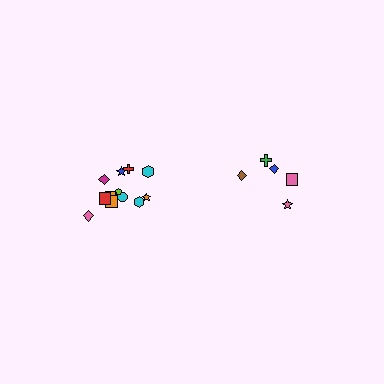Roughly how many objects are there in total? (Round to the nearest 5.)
Roughly 20 objects in total.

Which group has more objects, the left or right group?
The left group.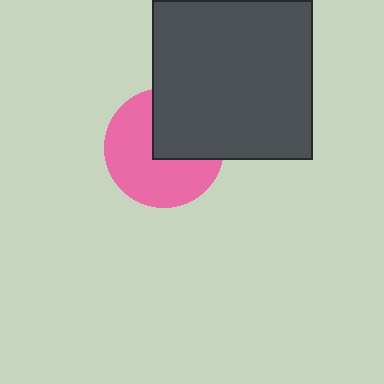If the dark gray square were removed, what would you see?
You would see the complete pink circle.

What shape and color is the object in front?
The object in front is a dark gray square.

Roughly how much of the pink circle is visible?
About half of it is visible (roughly 61%).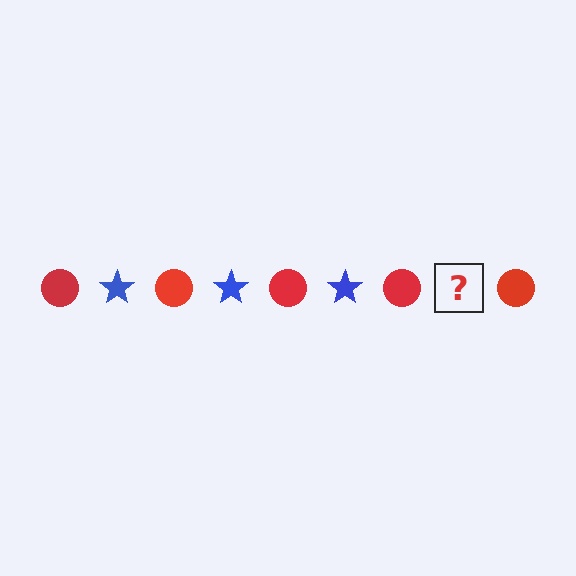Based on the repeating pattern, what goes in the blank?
The blank should be a blue star.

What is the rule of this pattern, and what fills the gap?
The rule is that the pattern alternates between red circle and blue star. The gap should be filled with a blue star.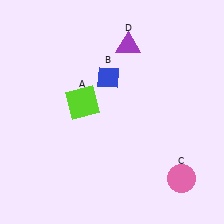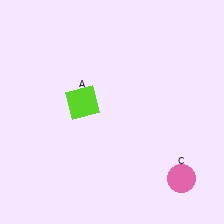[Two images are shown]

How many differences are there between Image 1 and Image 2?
There are 2 differences between the two images.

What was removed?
The blue diamond (B), the purple triangle (D) were removed in Image 2.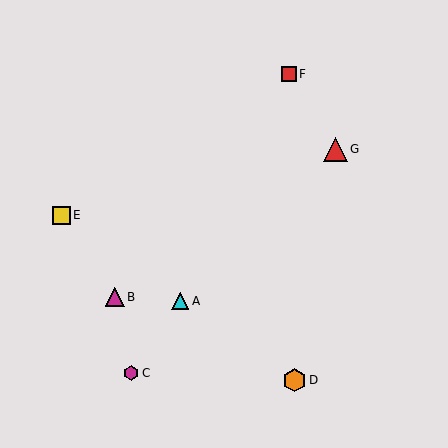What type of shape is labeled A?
Shape A is a cyan triangle.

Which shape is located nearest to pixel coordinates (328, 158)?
The red triangle (labeled G) at (335, 149) is nearest to that location.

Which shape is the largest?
The red triangle (labeled G) is the largest.